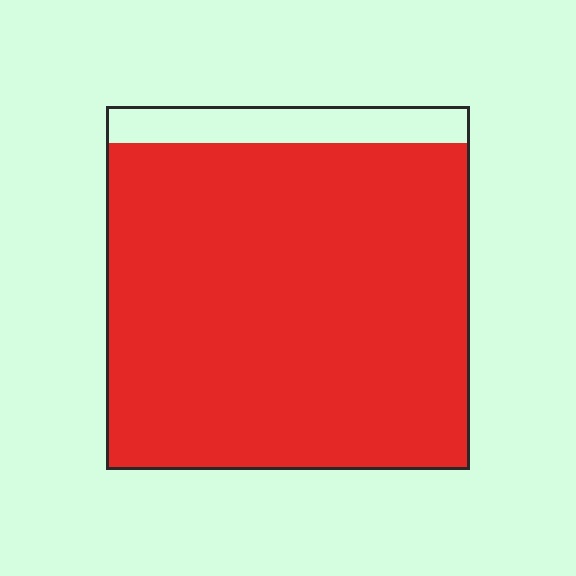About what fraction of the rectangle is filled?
About nine tenths (9/10).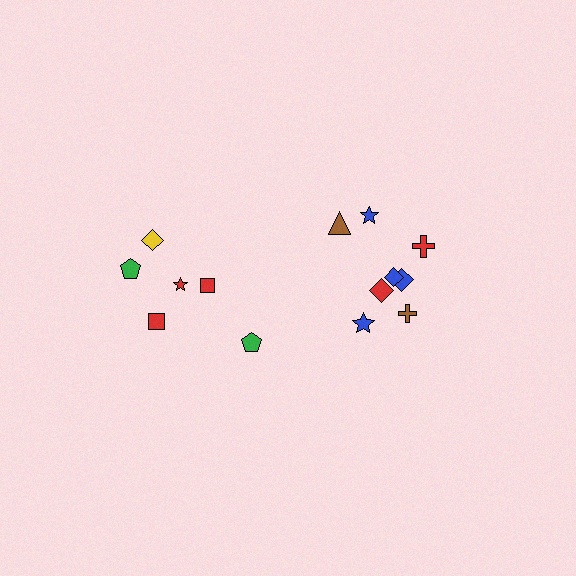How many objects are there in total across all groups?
There are 14 objects.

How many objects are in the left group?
There are 6 objects.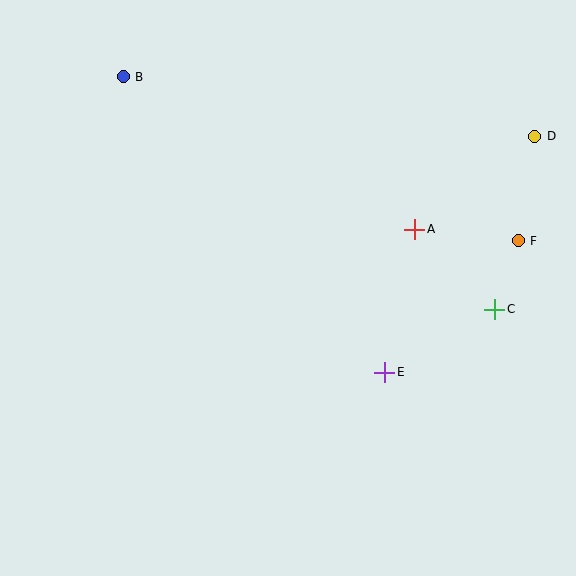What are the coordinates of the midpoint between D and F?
The midpoint between D and F is at (527, 189).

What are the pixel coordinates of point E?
Point E is at (385, 372).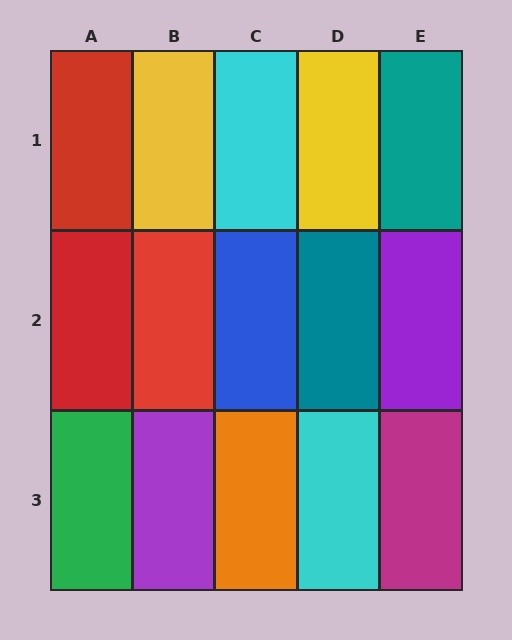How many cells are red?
3 cells are red.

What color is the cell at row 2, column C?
Blue.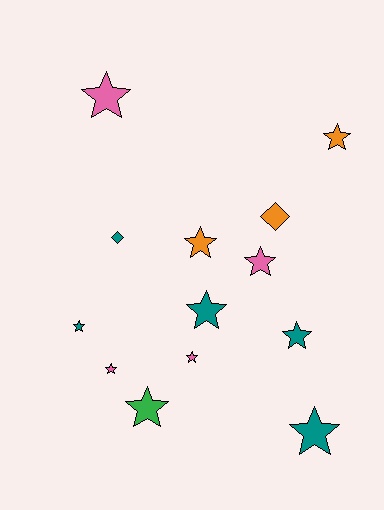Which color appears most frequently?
Teal, with 5 objects.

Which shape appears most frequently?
Star, with 11 objects.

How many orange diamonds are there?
There is 1 orange diamond.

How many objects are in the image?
There are 13 objects.